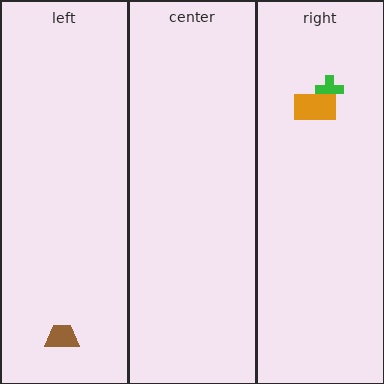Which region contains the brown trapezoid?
The left region.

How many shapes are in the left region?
1.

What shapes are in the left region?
The brown trapezoid.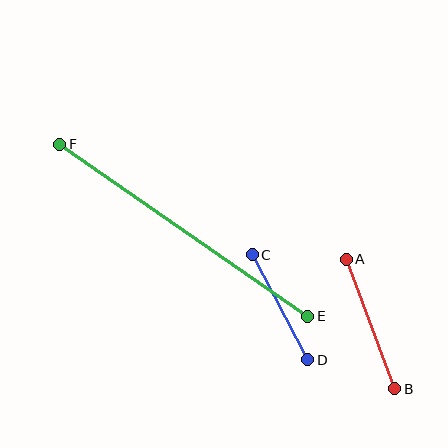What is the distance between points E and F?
The distance is approximately 302 pixels.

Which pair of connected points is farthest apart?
Points E and F are farthest apart.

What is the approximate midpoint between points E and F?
The midpoint is at approximately (184, 230) pixels.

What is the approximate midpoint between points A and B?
The midpoint is at approximately (370, 324) pixels.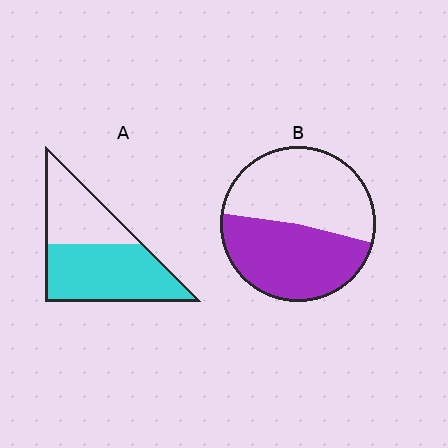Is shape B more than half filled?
Roughly half.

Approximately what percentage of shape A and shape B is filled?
A is approximately 60% and B is approximately 50%.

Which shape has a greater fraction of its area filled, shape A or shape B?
Shape A.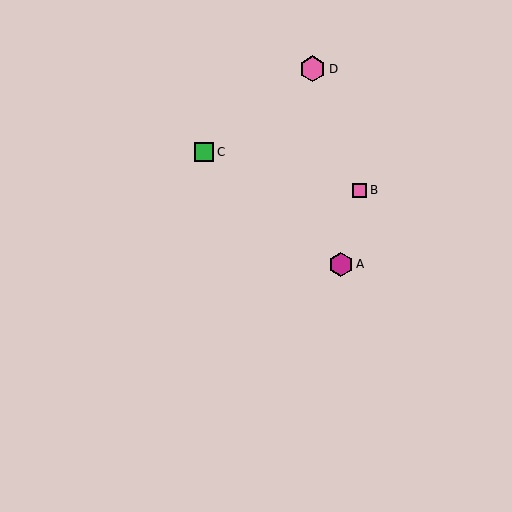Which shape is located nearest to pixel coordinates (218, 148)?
The green square (labeled C) at (204, 152) is nearest to that location.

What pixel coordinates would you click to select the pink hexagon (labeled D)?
Click at (312, 69) to select the pink hexagon D.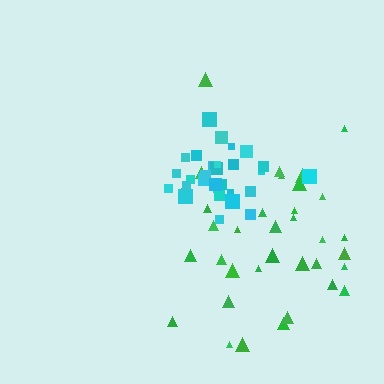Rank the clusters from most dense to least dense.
cyan, green.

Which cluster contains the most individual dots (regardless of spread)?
Green (35).